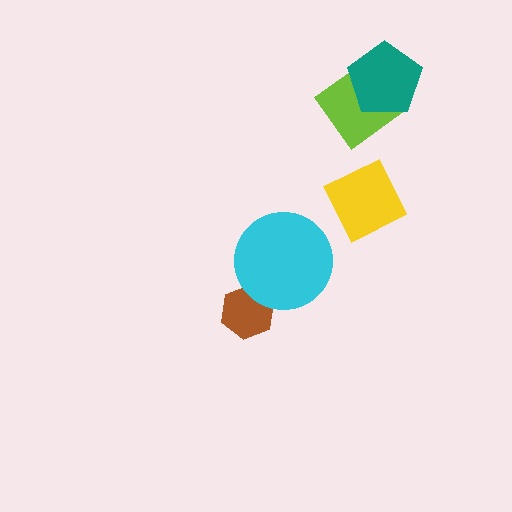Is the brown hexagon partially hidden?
Yes, it is partially covered by another shape.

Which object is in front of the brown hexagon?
The cyan circle is in front of the brown hexagon.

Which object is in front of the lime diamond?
The teal pentagon is in front of the lime diamond.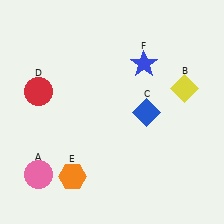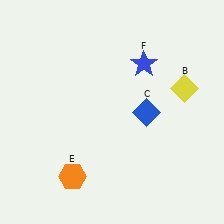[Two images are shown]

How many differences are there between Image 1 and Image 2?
There are 2 differences between the two images.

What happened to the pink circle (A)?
The pink circle (A) was removed in Image 2. It was in the bottom-left area of Image 1.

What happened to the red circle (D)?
The red circle (D) was removed in Image 2. It was in the top-left area of Image 1.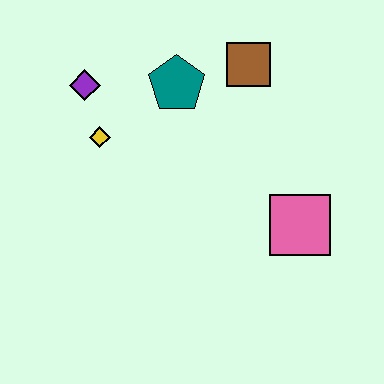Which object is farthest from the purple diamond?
The pink square is farthest from the purple diamond.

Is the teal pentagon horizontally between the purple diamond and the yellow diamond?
No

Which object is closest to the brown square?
The teal pentagon is closest to the brown square.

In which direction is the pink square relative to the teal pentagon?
The pink square is below the teal pentagon.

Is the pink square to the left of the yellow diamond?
No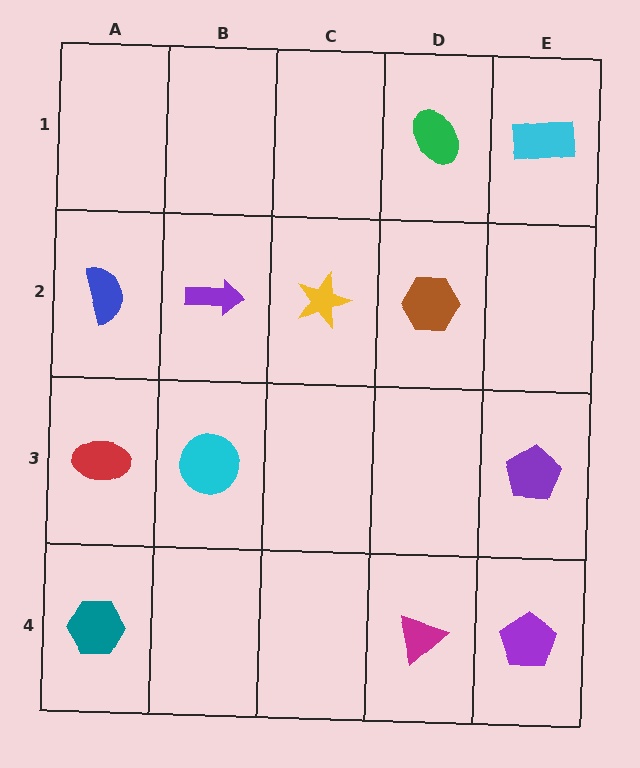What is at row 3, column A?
A red ellipse.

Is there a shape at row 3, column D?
No, that cell is empty.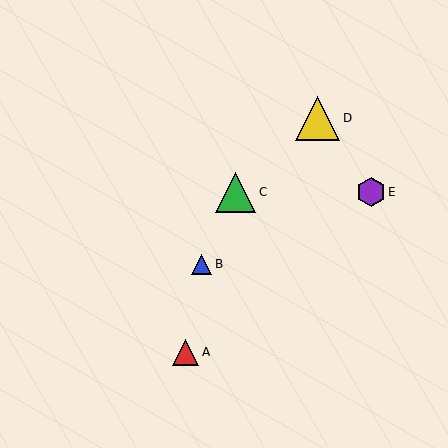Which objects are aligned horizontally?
Objects C, E are aligned horizontally.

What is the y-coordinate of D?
Object D is at y≈118.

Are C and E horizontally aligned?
Yes, both are at y≈192.